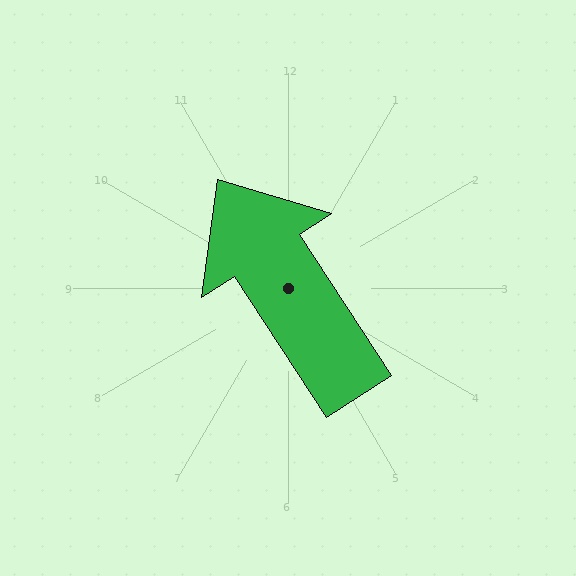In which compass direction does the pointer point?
Northwest.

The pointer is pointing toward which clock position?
Roughly 11 o'clock.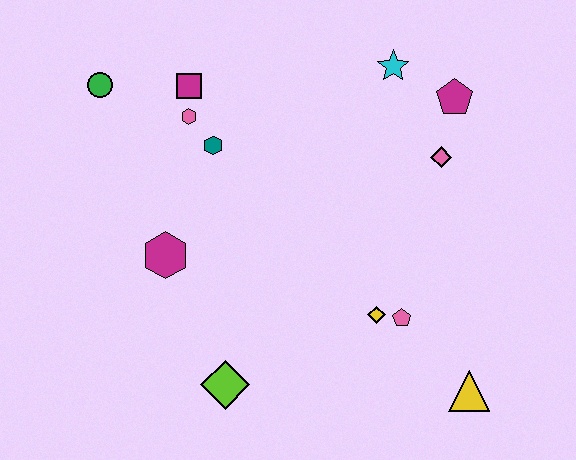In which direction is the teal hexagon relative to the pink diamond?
The teal hexagon is to the left of the pink diamond.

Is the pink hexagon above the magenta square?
No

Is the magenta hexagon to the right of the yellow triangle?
No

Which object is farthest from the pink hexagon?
The yellow triangle is farthest from the pink hexagon.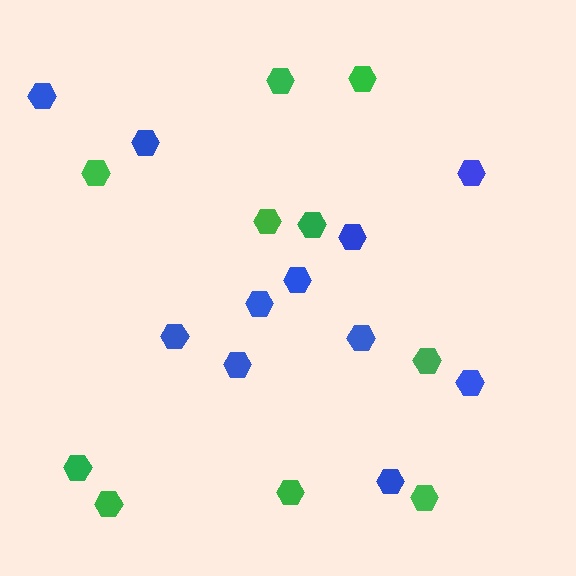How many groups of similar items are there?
There are 2 groups: one group of green hexagons (10) and one group of blue hexagons (11).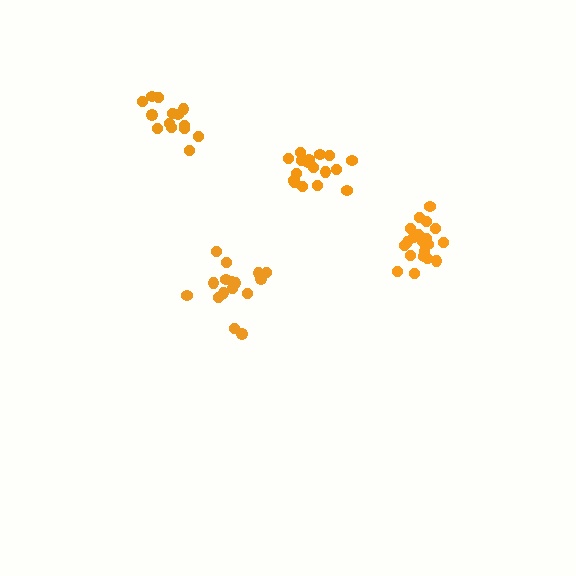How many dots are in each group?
Group 1: 14 dots, Group 2: 16 dots, Group 3: 20 dots, Group 4: 17 dots (67 total).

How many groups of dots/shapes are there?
There are 4 groups.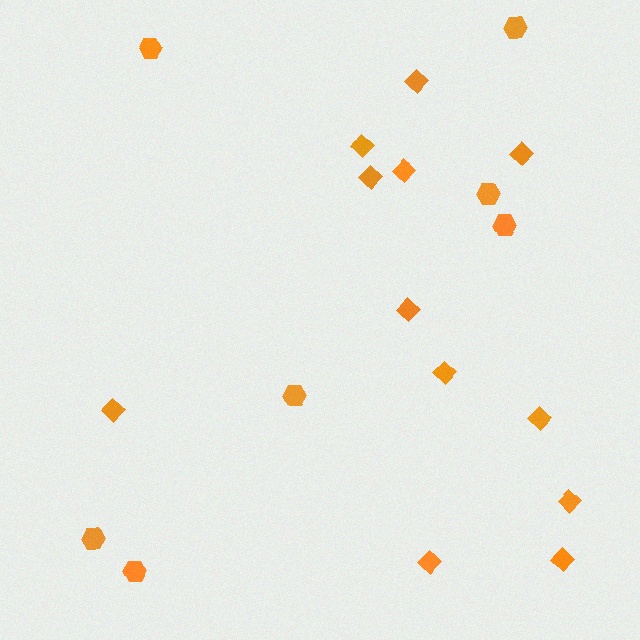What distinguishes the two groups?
There are 2 groups: one group of diamonds (12) and one group of hexagons (7).